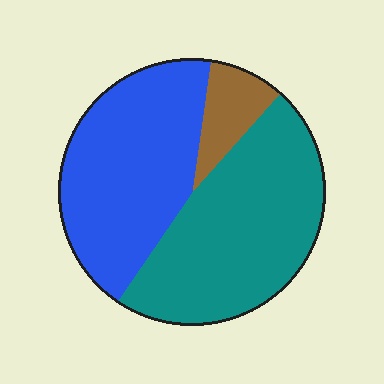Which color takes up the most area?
Teal, at roughly 50%.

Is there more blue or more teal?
Teal.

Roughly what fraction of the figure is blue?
Blue covers 43% of the figure.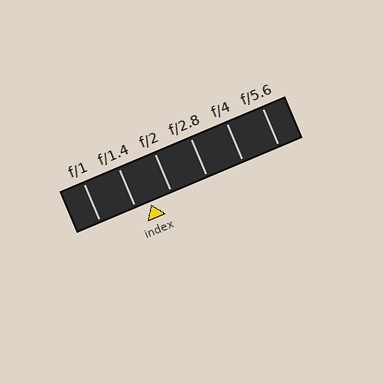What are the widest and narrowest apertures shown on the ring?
The widest aperture shown is f/1 and the narrowest is f/5.6.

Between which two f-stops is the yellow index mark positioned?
The index mark is between f/1.4 and f/2.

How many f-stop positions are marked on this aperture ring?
There are 6 f-stop positions marked.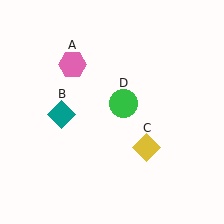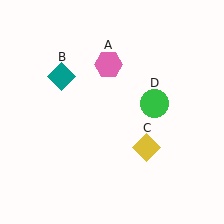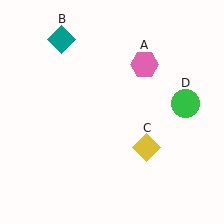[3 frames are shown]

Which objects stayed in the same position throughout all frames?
Yellow diamond (object C) remained stationary.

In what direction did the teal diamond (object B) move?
The teal diamond (object B) moved up.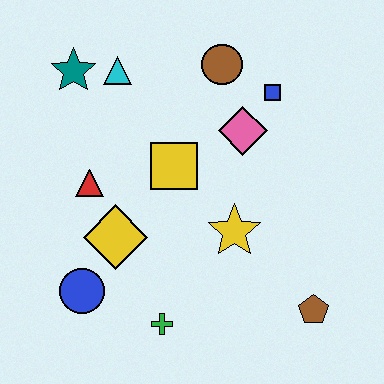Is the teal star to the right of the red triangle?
No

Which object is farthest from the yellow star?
The teal star is farthest from the yellow star.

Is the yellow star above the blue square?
No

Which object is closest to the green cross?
The blue circle is closest to the green cross.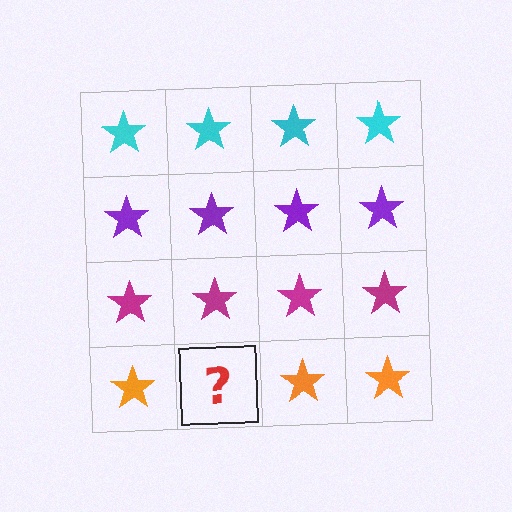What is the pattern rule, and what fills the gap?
The rule is that each row has a consistent color. The gap should be filled with an orange star.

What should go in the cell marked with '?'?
The missing cell should contain an orange star.